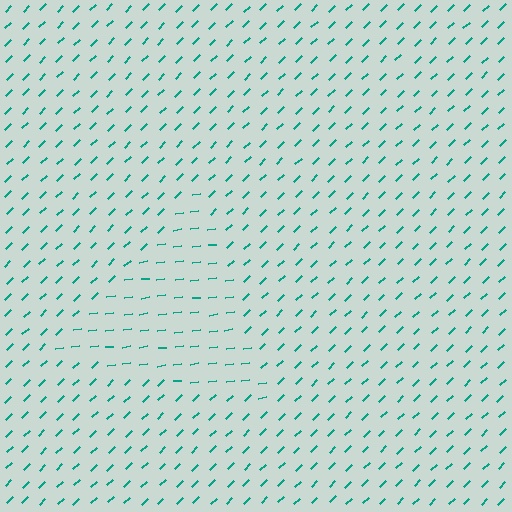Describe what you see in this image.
The image is filled with small teal line segments. A triangle region in the image has lines oriented differently from the surrounding lines, creating a visible texture boundary.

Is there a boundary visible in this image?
Yes, there is a texture boundary formed by a change in line orientation.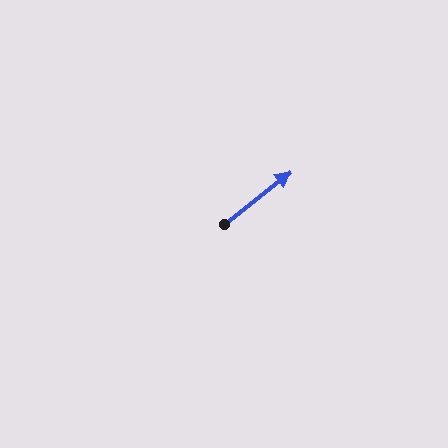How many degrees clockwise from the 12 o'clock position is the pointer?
Approximately 52 degrees.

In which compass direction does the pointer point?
Northeast.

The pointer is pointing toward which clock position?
Roughly 2 o'clock.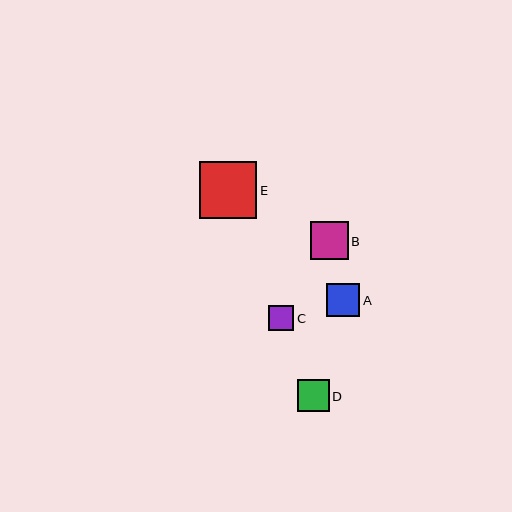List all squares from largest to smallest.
From largest to smallest: E, B, A, D, C.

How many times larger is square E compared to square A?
Square E is approximately 1.7 times the size of square A.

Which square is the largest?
Square E is the largest with a size of approximately 57 pixels.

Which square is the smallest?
Square C is the smallest with a size of approximately 25 pixels.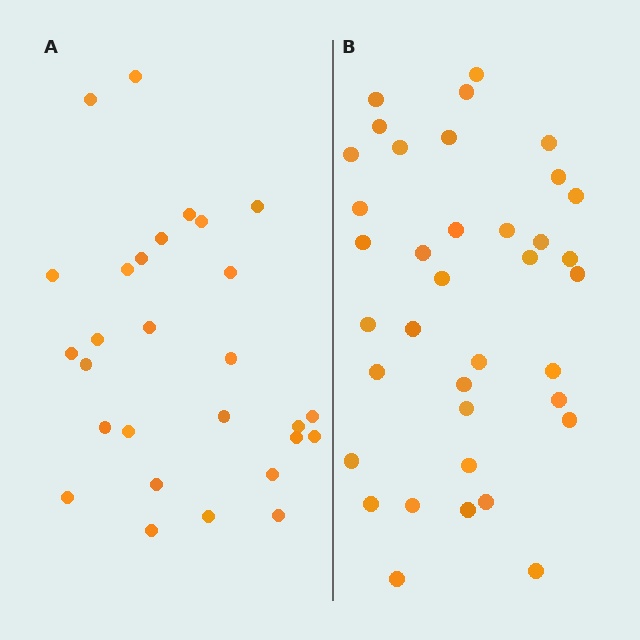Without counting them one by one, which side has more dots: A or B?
Region B (the right region) has more dots.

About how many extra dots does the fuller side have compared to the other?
Region B has roughly 8 or so more dots than region A.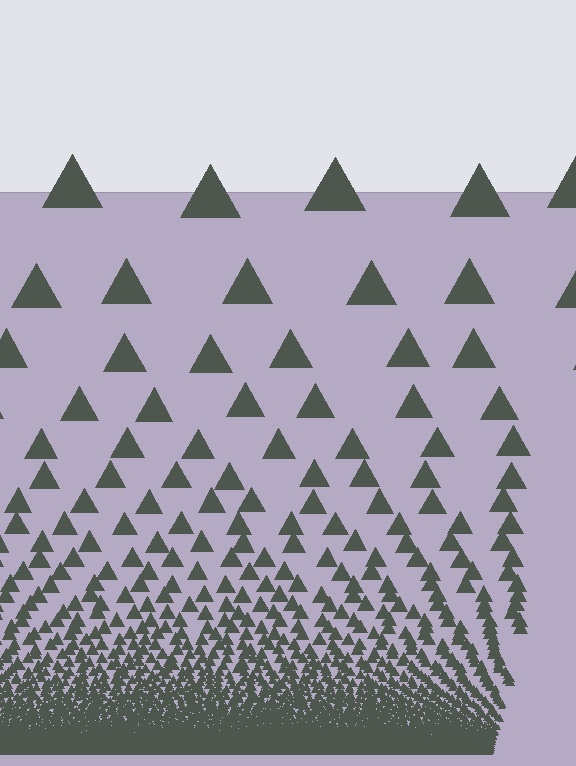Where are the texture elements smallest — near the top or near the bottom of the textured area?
Near the bottom.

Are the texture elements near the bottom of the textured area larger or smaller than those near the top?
Smaller. The gradient is inverted — elements near the bottom are smaller and denser.